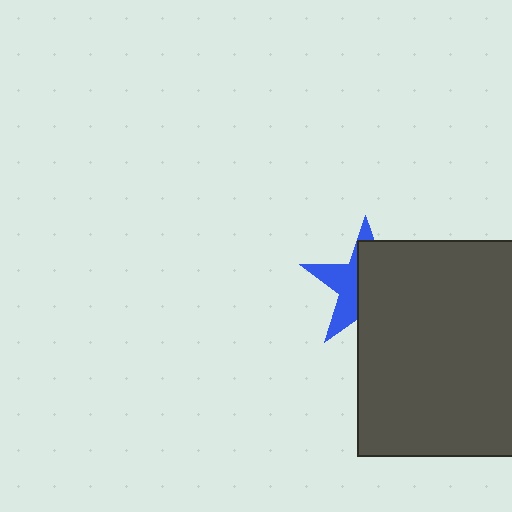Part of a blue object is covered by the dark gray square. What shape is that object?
It is a star.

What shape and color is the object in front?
The object in front is a dark gray square.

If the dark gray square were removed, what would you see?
You would see the complete blue star.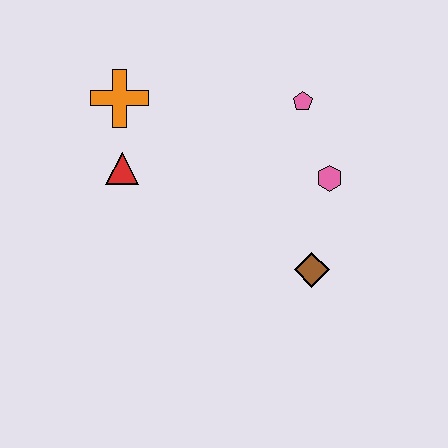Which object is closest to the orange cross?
The red triangle is closest to the orange cross.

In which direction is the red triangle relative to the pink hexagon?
The red triangle is to the left of the pink hexagon.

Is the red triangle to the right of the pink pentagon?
No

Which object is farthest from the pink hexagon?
The orange cross is farthest from the pink hexagon.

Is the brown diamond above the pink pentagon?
No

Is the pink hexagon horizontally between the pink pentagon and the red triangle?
No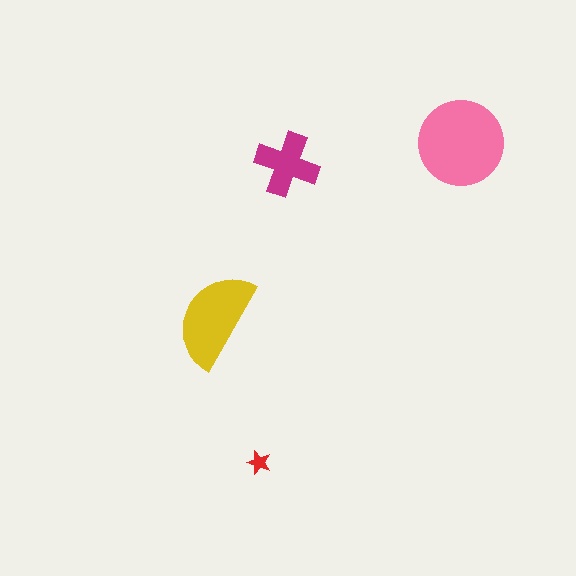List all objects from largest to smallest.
The pink circle, the yellow semicircle, the magenta cross, the red star.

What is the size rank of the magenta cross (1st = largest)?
3rd.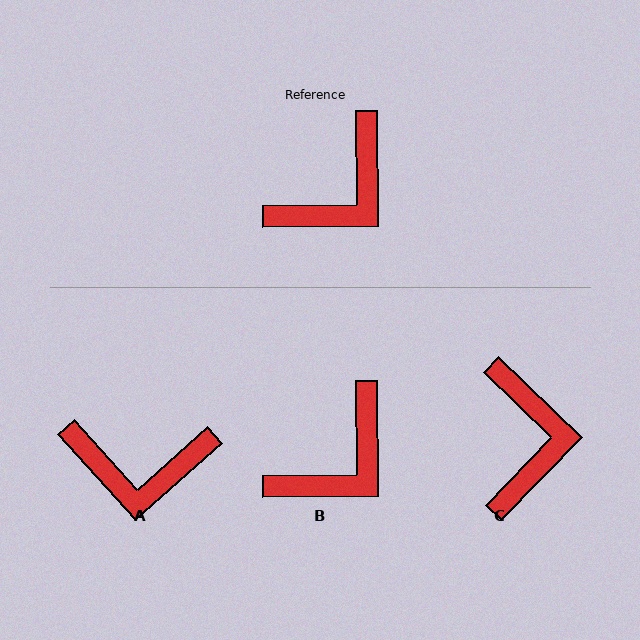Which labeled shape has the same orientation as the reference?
B.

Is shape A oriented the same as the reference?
No, it is off by about 48 degrees.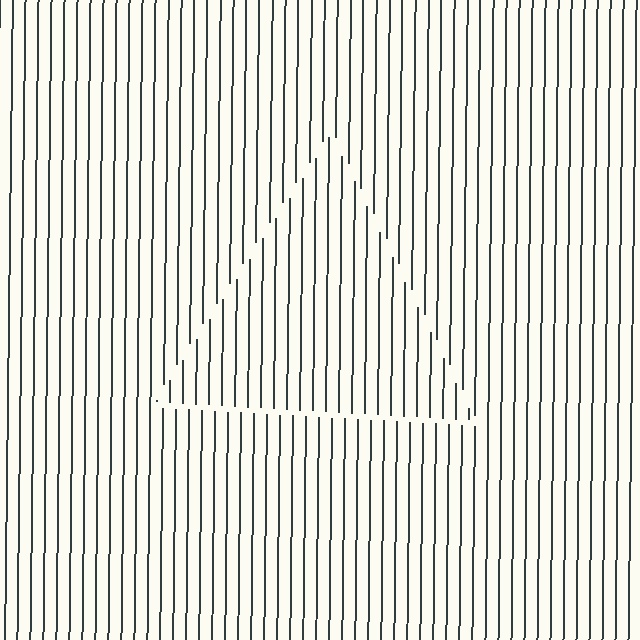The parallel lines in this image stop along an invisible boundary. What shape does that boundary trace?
An illusory triangle. The interior of the shape contains the same grating, shifted by half a period — the contour is defined by the phase discontinuity where line-ends from the inner and outer gratings abut.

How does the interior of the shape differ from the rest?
The interior of the shape contains the same grating, shifted by half a period — the contour is defined by the phase discontinuity where line-ends from the inner and outer gratings abut.